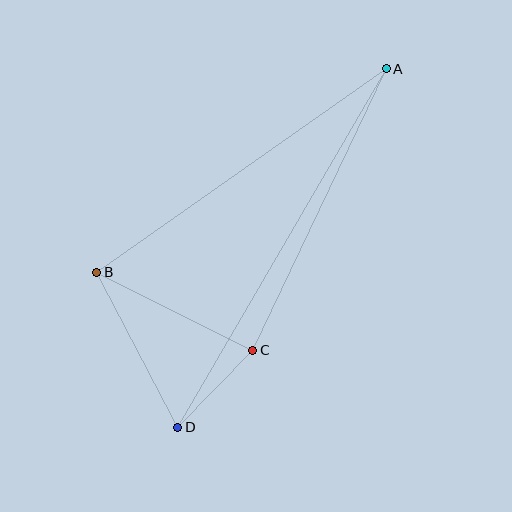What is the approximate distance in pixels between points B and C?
The distance between B and C is approximately 174 pixels.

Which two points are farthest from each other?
Points A and D are farthest from each other.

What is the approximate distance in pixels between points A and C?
The distance between A and C is approximately 312 pixels.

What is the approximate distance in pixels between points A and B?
The distance between A and B is approximately 354 pixels.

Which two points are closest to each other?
Points C and D are closest to each other.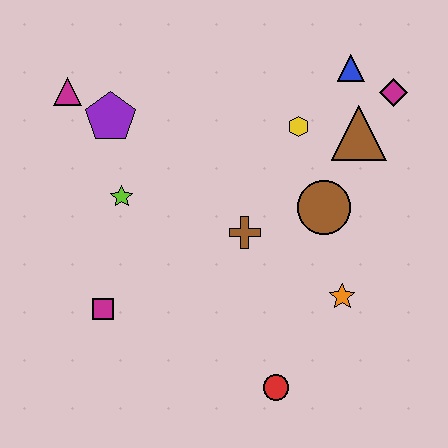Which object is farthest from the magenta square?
The magenta diamond is farthest from the magenta square.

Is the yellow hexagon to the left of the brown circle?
Yes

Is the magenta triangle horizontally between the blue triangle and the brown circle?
No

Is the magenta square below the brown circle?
Yes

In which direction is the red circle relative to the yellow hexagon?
The red circle is below the yellow hexagon.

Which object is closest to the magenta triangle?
The purple pentagon is closest to the magenta triangle.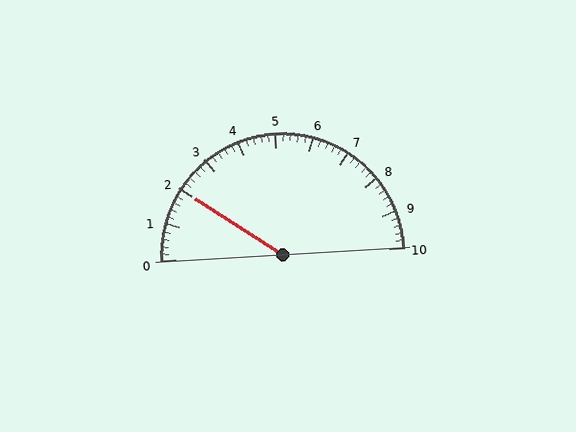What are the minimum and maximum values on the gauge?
The gauge ranges from 0 to 10.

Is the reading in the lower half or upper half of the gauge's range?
The reading is in the lower half of the range (0 to 10).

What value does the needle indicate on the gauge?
The needle indicates approximately 2.0.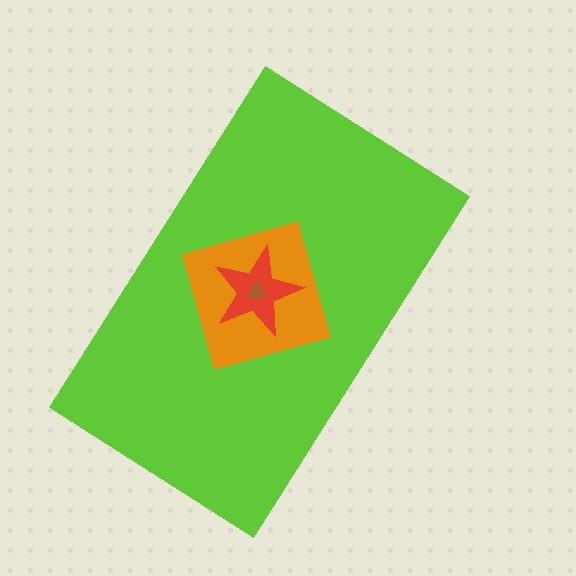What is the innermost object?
The brown triangle.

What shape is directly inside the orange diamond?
The red star.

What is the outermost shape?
The lime rectangle.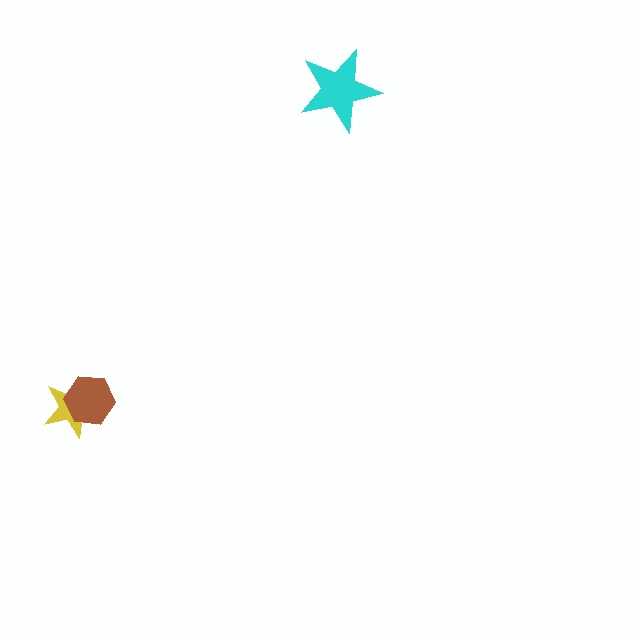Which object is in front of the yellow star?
The brown hexagon is in front of the yellow star.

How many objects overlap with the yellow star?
1 object overlaps with the yellow star.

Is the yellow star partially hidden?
Yes, it is partially covered by another shape.